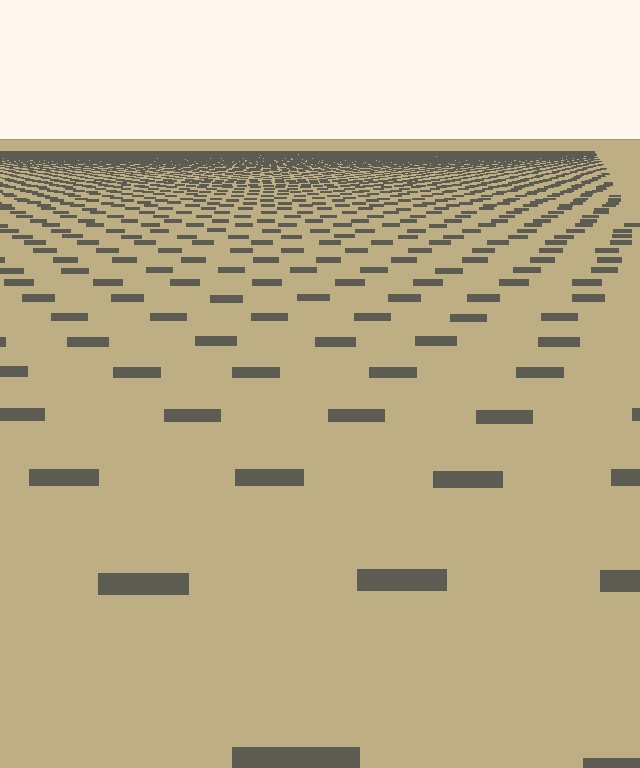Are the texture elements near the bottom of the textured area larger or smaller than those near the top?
Larger. Near the bottom, elements are closer to the viewer and appear at a bigger on-screen size.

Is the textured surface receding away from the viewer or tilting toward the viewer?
The surface is receding away from the viewer. Texture elements get smaller and denser toward the top.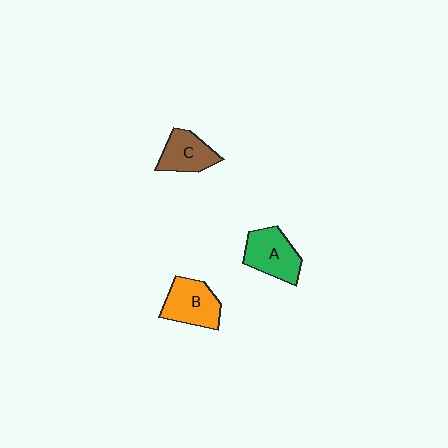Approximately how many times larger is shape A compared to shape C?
Approximately 1.2 times.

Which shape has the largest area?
Shape A (green).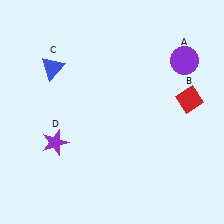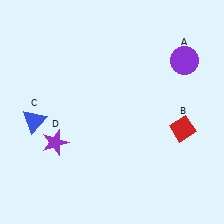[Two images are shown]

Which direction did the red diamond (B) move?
The red diamond (B) moved down.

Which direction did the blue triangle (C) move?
The blue triangle (C) moved down.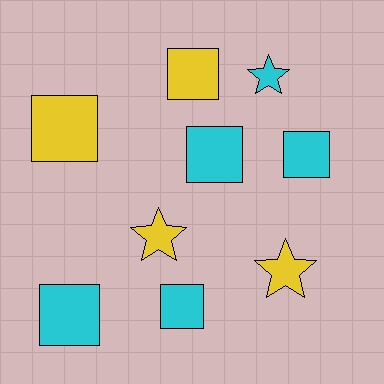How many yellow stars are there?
There are 2 yellow stars.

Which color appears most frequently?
Cyan, with 5 objects.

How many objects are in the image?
There are 9 objects.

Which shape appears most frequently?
Square, with 6 objects.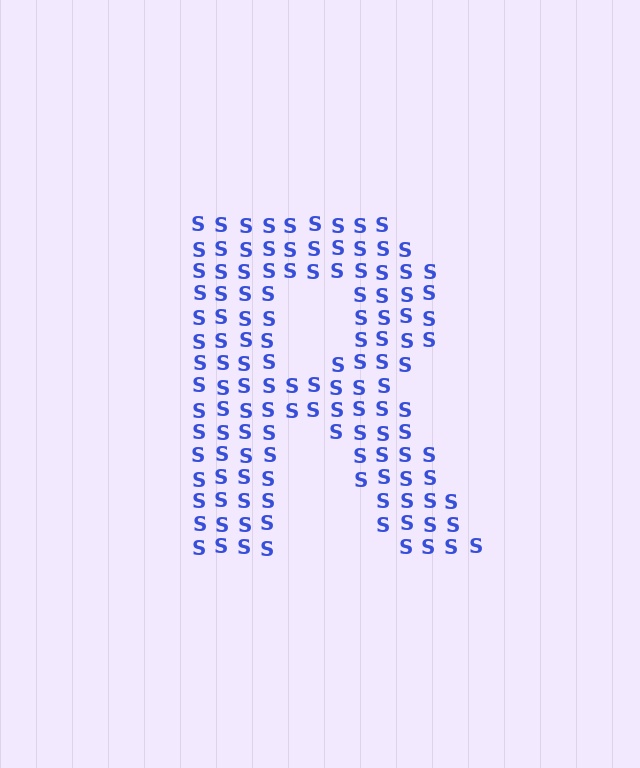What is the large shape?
The large shape is the letter R.